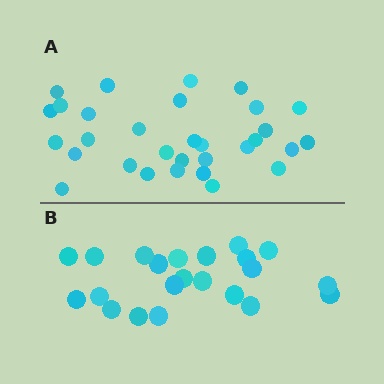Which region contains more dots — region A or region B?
Region A (the top region) has more dots.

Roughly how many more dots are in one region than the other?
Region A has roughly 8 or so more dots than region B.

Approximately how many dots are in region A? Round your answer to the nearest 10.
About 30 dots. (The exact count is 31, which rounds to 30.)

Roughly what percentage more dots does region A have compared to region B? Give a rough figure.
About 40% more.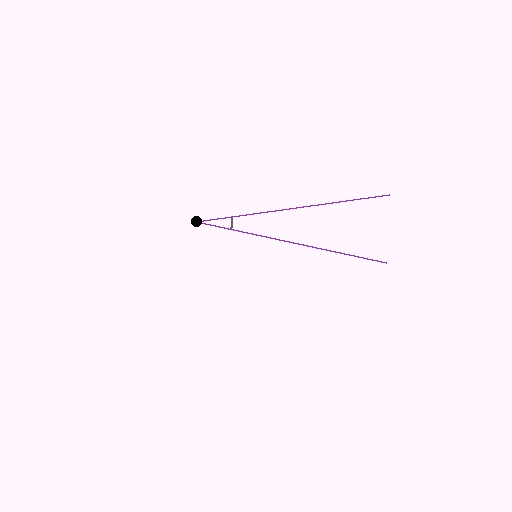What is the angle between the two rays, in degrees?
Approximately 20 degrees.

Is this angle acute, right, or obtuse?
It is acute.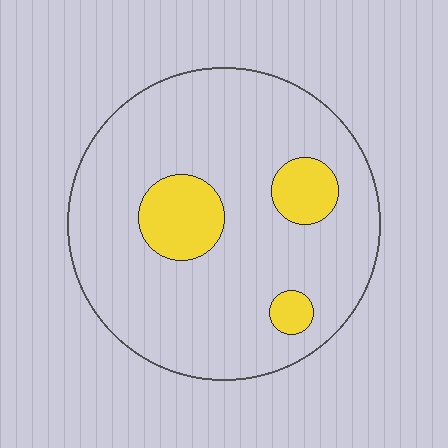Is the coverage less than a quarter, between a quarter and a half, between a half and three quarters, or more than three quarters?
Less than a quarter.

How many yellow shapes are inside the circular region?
3.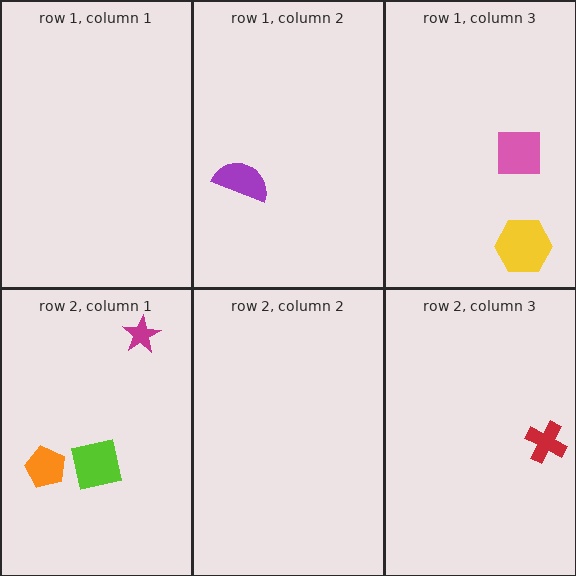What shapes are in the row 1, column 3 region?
The pink square, the yellow hexagon.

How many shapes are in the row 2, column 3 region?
1.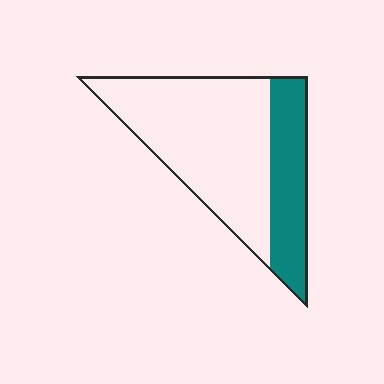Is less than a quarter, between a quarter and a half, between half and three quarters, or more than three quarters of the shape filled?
Between a quarter and a half.